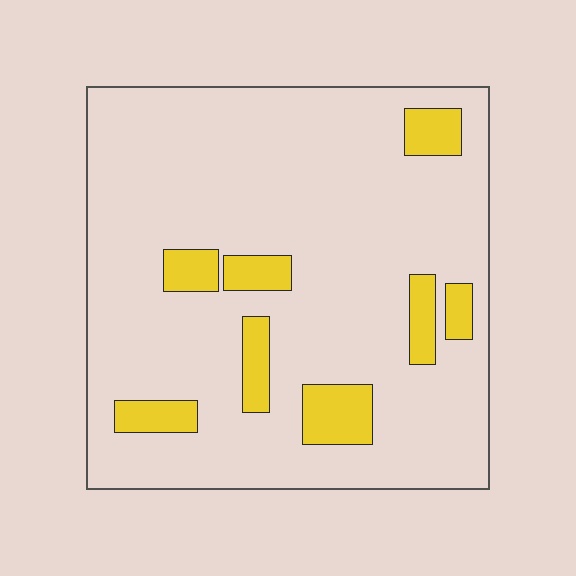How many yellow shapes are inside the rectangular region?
8.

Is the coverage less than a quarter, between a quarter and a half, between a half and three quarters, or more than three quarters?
Less than a quarter.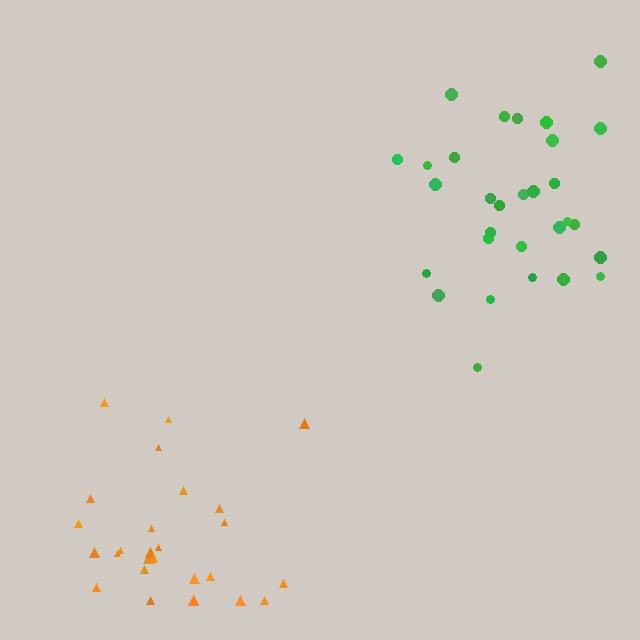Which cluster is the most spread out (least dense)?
Green.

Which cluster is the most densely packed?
Orange.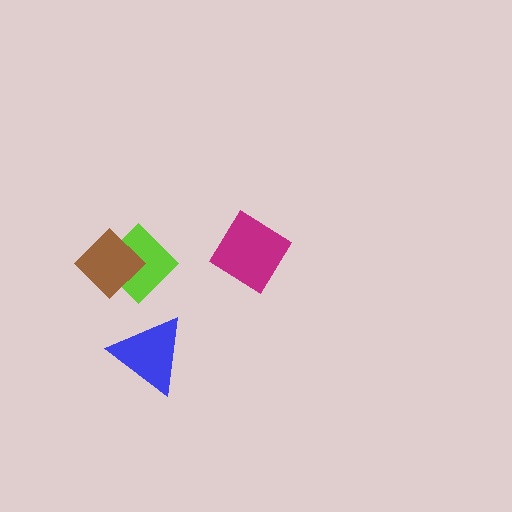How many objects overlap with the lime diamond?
1 object overlaps with the lime diamond.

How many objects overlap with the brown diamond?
1 object overlaps with the brown diamond.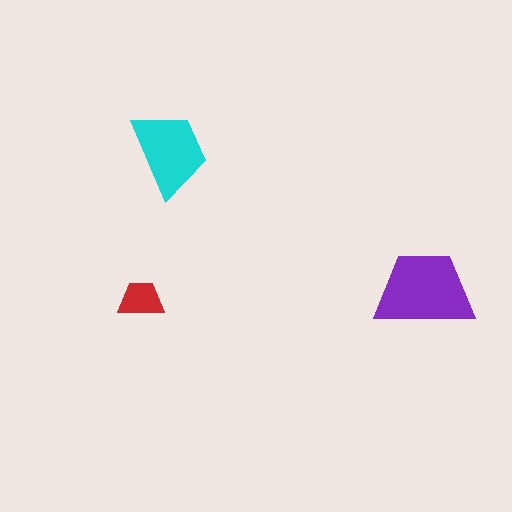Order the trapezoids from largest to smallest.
the purple one, the cyan one, the red one.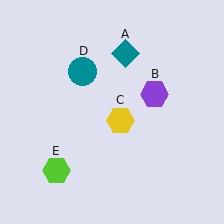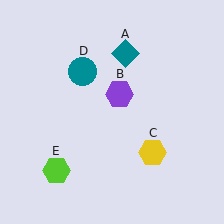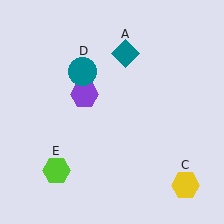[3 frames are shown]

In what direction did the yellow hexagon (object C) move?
The yellow hexagon (object C) moved down and to the right.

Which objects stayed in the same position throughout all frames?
Teal diamond (object A) and teal circle (object D) and lime hexagon (object E) remained stationary.